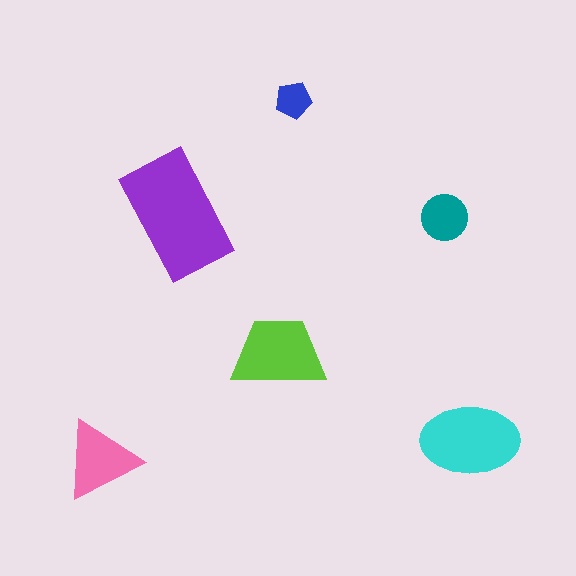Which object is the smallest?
The blue pentagon.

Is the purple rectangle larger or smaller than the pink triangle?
Larger.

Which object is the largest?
The purple rectangle.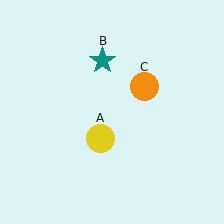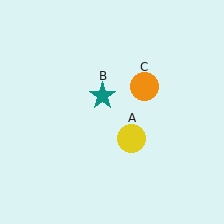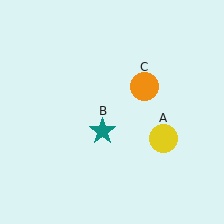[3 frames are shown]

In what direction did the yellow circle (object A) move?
The yellow circle (object A) moved right.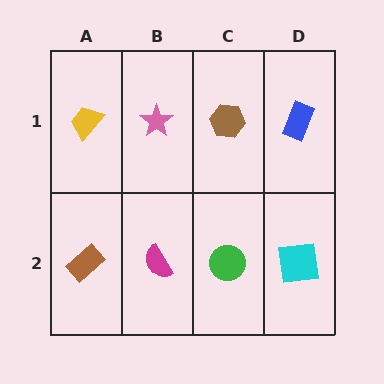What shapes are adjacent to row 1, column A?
A brown rectangle (row 2, column A), a pink star (row 1, column B).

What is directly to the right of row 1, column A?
A pink star.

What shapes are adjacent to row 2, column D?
A blue rectangle (row 1, column D), a green circle (row 2, column C).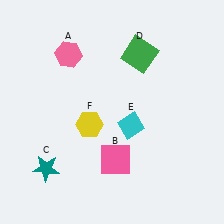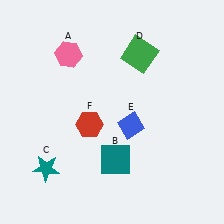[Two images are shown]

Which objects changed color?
B changed from pink to teal. E changed from cyan to blue. F changed from yellow to red.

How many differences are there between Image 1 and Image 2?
There are 3 differences between the two images.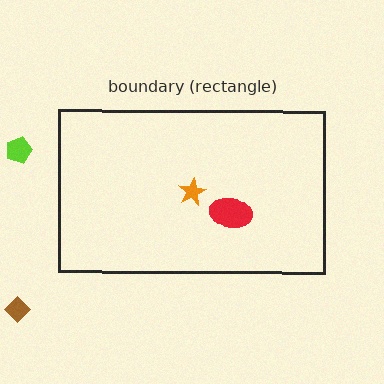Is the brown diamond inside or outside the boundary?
Outside.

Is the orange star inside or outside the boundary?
Inside.